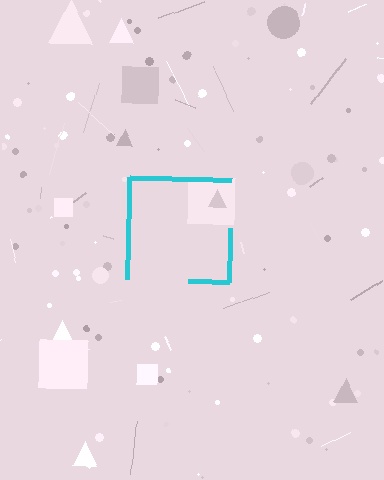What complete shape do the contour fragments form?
The contour fragments form a square.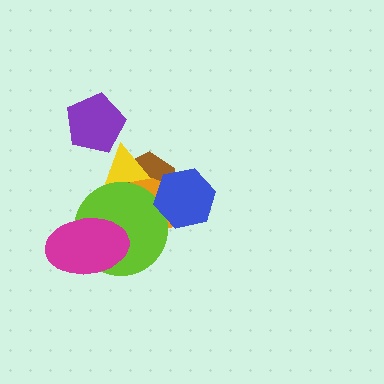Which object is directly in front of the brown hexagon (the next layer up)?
The orange ellipse is directly in front of the brown hexagon.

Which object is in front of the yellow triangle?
The lime circle is in front of the yellow triangle.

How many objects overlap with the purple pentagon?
0 objects overlap with the purple pentagon.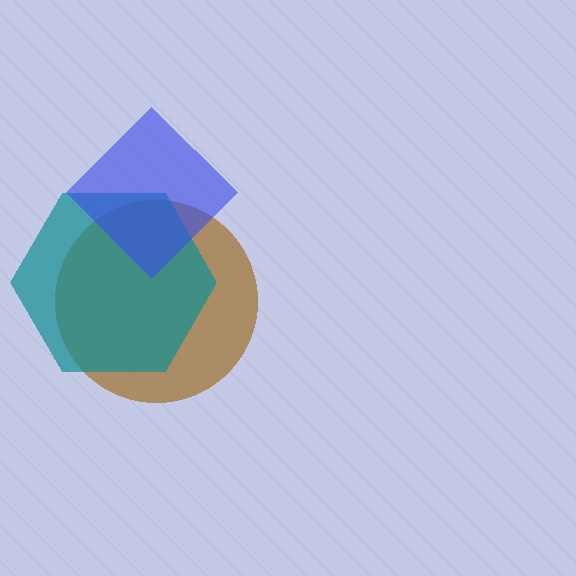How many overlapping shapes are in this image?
There are 3 overlapping shapes in the image.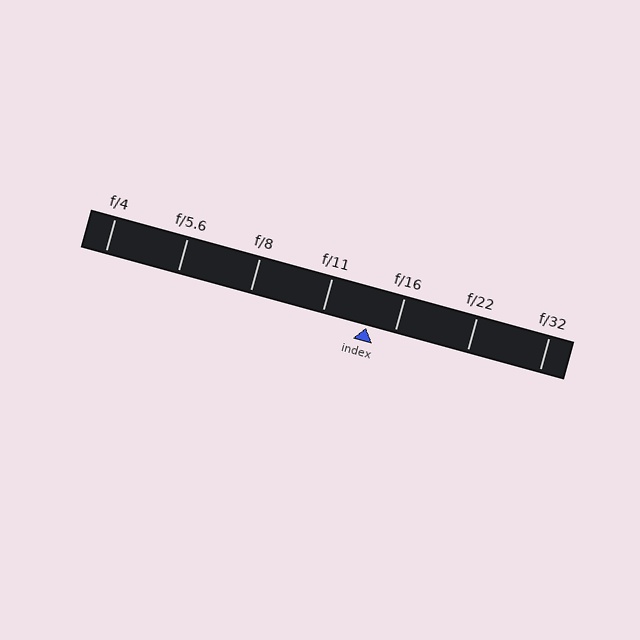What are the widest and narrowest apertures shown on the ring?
The widest aperture shown is f/4 and the narrowest is f/32.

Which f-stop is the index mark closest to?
The index mark is closest to f/16.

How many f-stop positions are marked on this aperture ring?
There are 7 f-stop positions marked.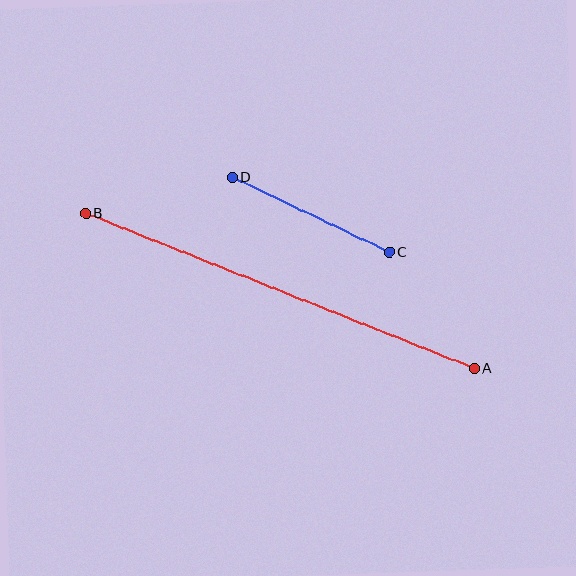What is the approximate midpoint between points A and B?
The midpoint is at approximately (280, 291) pixels.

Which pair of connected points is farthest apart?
Points A and B are farthest apart.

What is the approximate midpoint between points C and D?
The midpoint is at approximately (311, 215) pixels.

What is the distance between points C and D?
The distance is approximately 174 pixels.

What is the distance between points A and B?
The distance is approximately 418 pixels.